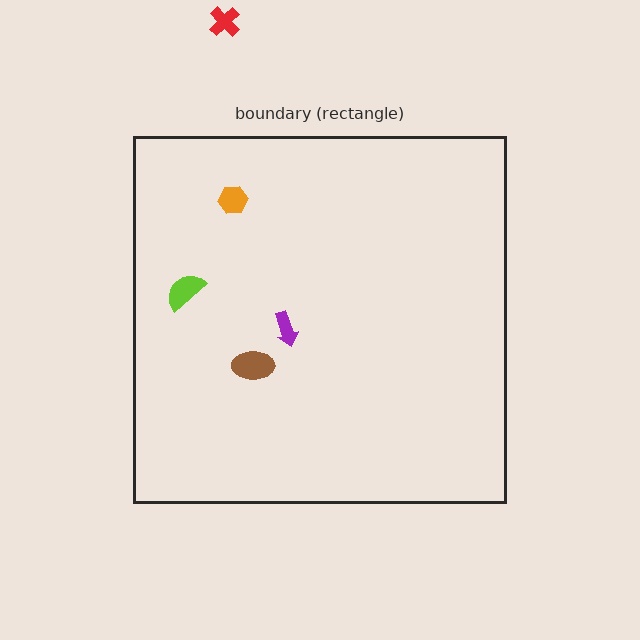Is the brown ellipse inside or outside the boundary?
Inside.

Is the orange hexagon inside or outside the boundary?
Inside.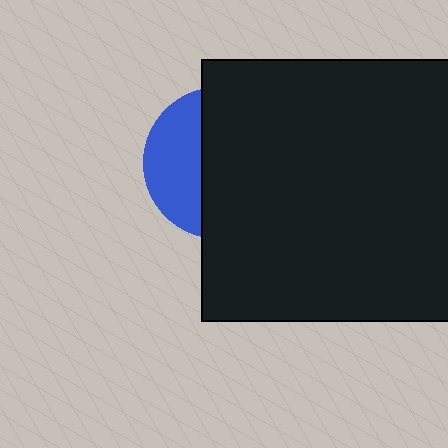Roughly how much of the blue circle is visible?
A small part of it is visible (roughly 35%).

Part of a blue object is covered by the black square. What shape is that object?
It is a circle.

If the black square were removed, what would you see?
You would see the complete blue circle.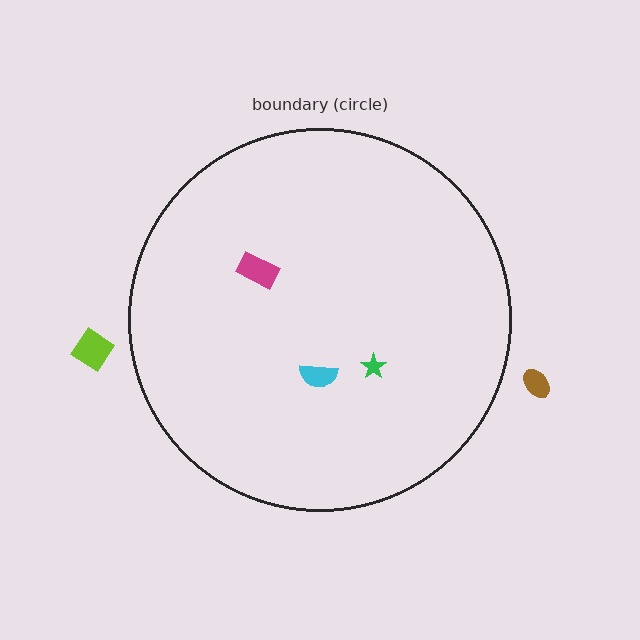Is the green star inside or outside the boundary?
Inside.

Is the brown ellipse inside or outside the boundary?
Outside.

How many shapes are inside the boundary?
3 inside, 2 outside.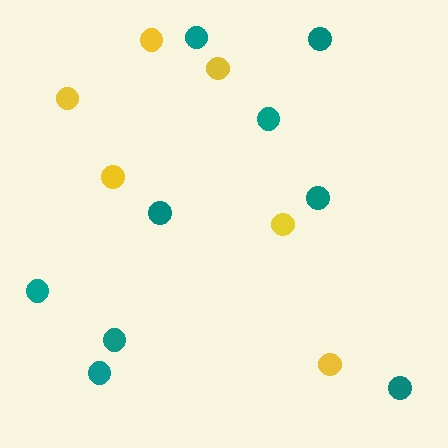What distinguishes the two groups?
There are 2 groups: one group of teal circles (9) and one group of yellow circles (6).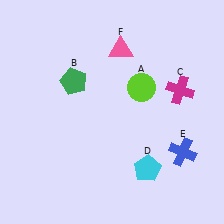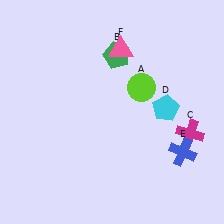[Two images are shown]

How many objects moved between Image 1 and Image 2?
3 objects moved between the two images.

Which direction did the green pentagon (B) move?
The green pentagon (B) moved right.